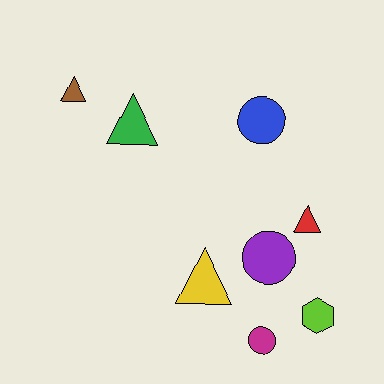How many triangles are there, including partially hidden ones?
There are 4 triangles.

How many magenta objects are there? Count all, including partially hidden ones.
There is 1 magenta object.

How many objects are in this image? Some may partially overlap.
There are 8 objects.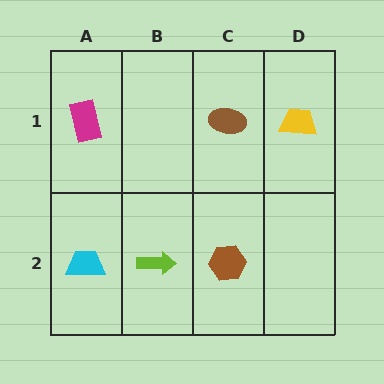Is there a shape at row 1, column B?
No, that cell is empty.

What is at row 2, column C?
A brown hexagon.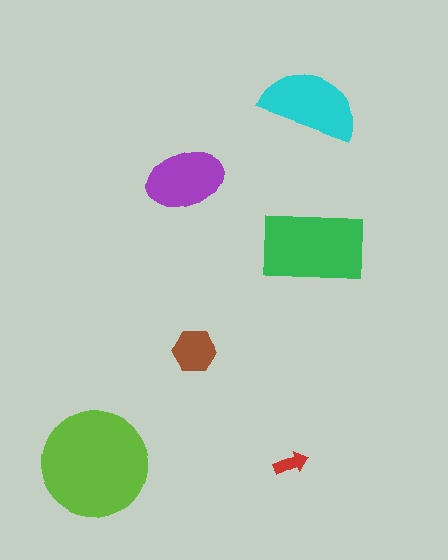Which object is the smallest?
The red arrow.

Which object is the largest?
The lime circle.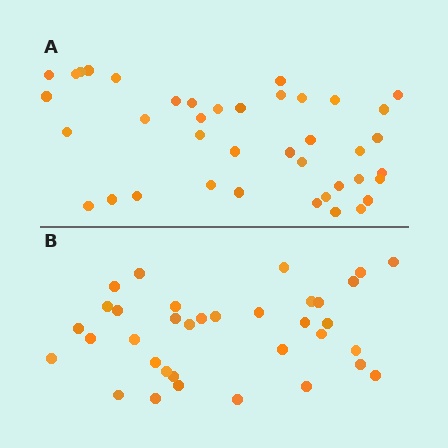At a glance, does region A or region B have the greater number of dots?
Region A (the top region) has more dots.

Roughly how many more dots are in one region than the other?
Region A has about 5 more dots than region B.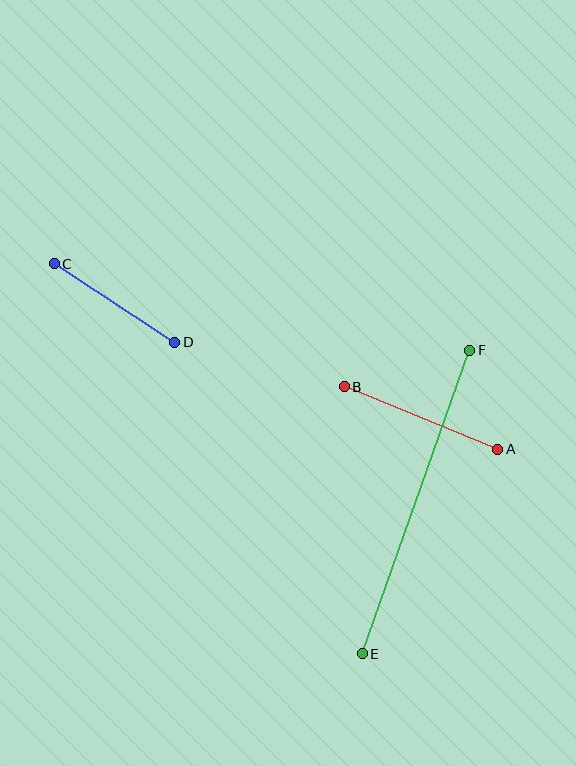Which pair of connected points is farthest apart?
Points E and F are farthest apart.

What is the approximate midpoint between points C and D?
The midpoint is at approximately (115, 303) pixels.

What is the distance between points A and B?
The distance is approximately 165 pixels.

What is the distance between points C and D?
The distance is approximately 144 pixels.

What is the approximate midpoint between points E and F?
The midpoint is at approximately (416, 502) pixels.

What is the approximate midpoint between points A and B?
The midpoint is at approximately (421, 418) pixels.